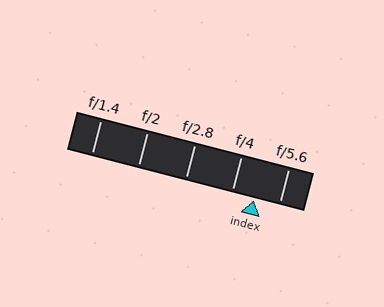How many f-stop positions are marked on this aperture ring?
There are 5 f-stop positions marked.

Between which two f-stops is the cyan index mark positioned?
The index mark is between f/4 and f/5.6.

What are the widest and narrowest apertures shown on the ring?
The widest aperture shown is f/1.4 and the narrowest is f/5.6.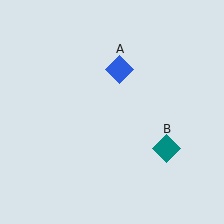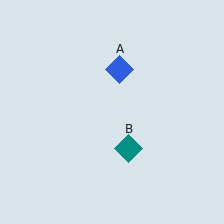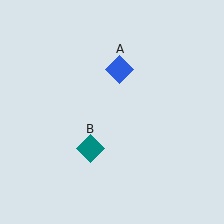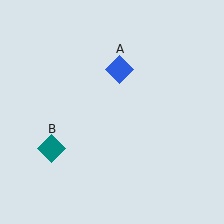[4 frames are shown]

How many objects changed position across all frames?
1 object changed position: teal diamond (object B).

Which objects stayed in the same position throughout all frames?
Blue diamond (object A) remained stationary.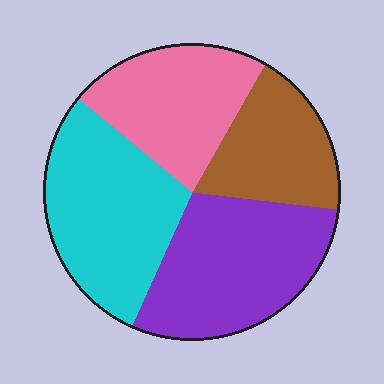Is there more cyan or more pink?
Cyan.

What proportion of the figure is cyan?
Cyan covers 29% of the figure.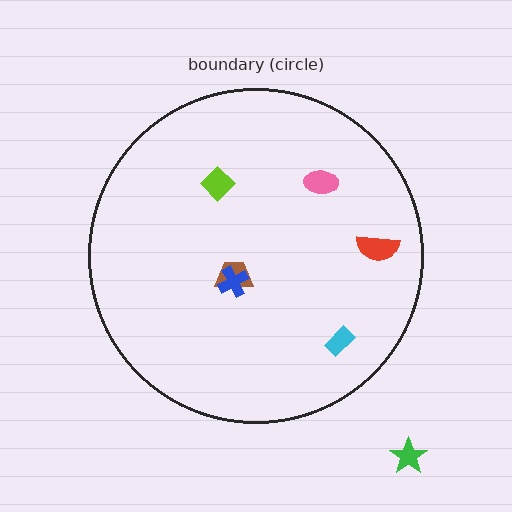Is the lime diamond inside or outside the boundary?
Inside.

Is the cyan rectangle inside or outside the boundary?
Inside.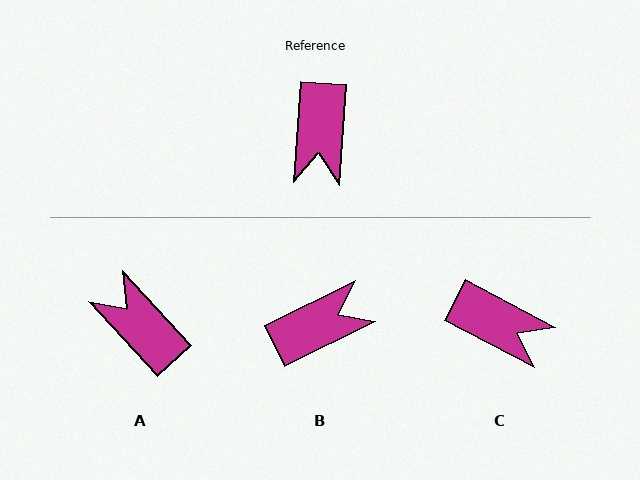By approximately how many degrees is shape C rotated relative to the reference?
Approximately 66 degrees counter-clockwise.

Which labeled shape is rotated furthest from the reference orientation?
A, about 133 degrees away.